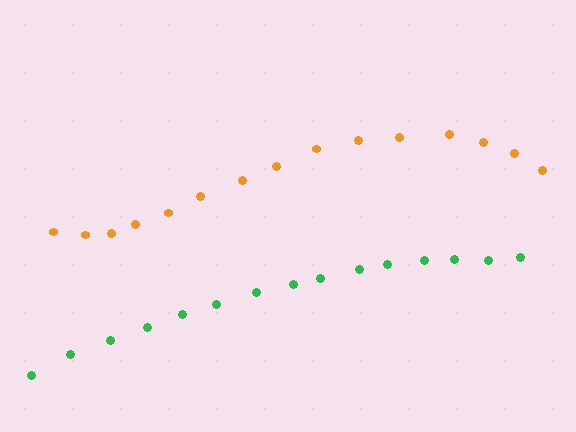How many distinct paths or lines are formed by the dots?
There are 2 distinct paths.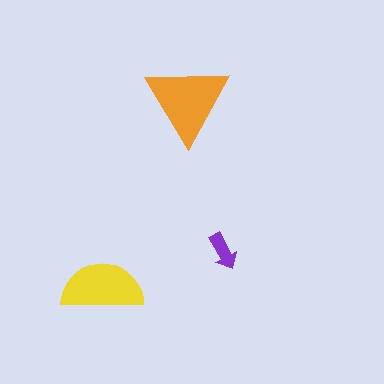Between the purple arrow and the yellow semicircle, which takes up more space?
The yellow semicircle.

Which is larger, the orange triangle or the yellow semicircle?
The orange triangle.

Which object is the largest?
The orange triangle.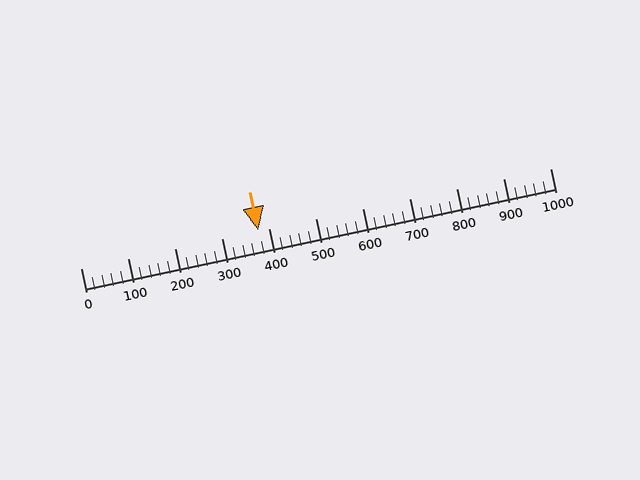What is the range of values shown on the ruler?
The ruler shows values from 0 to 1000.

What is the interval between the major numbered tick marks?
The major tick marks are spaced 100 units apart.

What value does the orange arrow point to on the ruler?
The orange arrow points to approximately 378.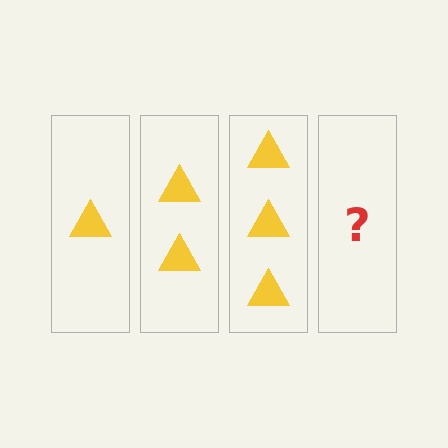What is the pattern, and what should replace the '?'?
The pattern is that each step adds one more triangle. The '?' should be 4 triangles.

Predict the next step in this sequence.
The next step is 4 triangles.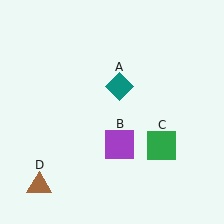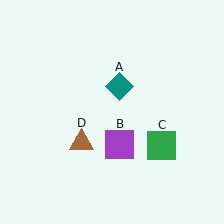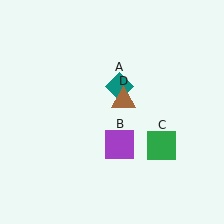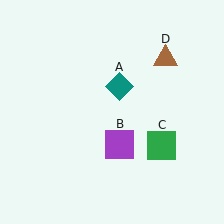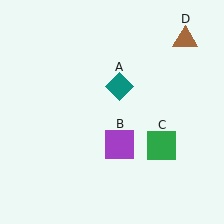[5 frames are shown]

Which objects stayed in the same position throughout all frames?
Teal diamond (object A) and purple square (object B) and green square (object C) remained stationary.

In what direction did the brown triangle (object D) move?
The brown triangle (object D) moved up and to the right.